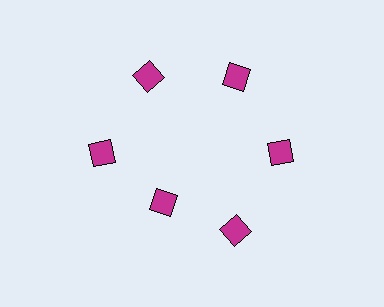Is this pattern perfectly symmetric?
No. The 6 magenta diamonds are arranged in a ring, but one element near the 7 o'clock position is pulled inward toward the center, breaking the 6-fold rotational symmetry.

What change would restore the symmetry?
The symmetry would be restored by moving it outward, back onto the ring so that all 6 diamonds sit at equal angles and equal distance from the center.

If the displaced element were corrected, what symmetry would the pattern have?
It would have 6-fold rotational symmetry — the pattern would map onto itself every 60 degrees.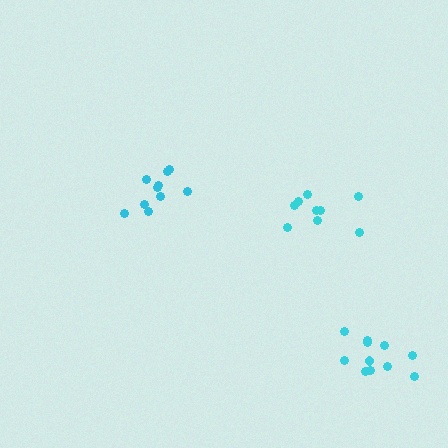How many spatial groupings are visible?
There are 3 spatial groupings.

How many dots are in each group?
Group 1: 11 dots, Group 2: 10 dots, Group 3: 9 dots (30 total).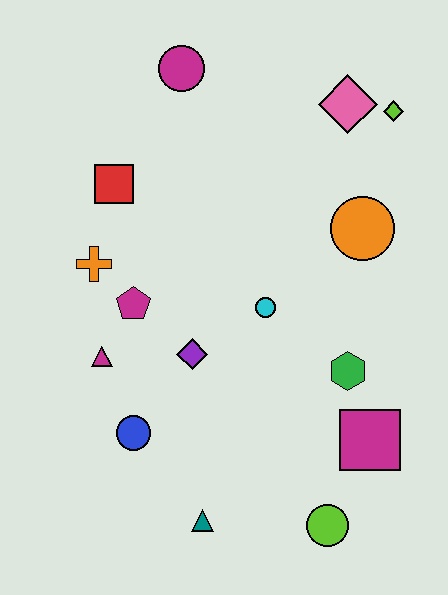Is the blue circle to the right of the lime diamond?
No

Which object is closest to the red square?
The orange cross is closest to the red square.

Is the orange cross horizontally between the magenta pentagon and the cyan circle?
No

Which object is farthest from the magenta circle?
The lime circle is farthest from the magenta circle.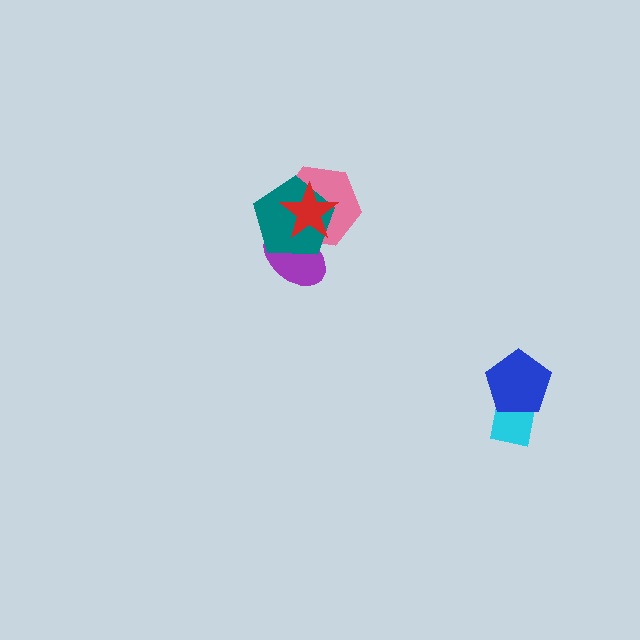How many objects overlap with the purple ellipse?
3 objects overlap with the purple ellipse.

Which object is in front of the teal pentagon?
The red star is in front of the teal pentagon.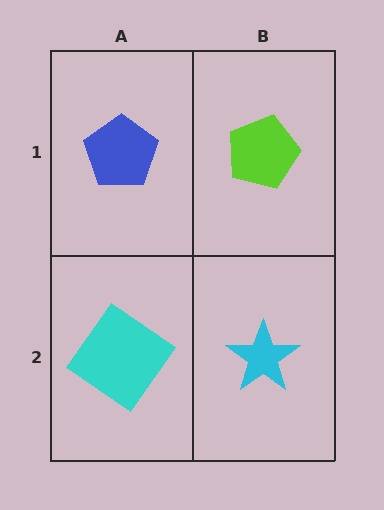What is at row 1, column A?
A blue pentagon.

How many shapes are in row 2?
2 shapes.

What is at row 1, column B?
A lime pentagon.